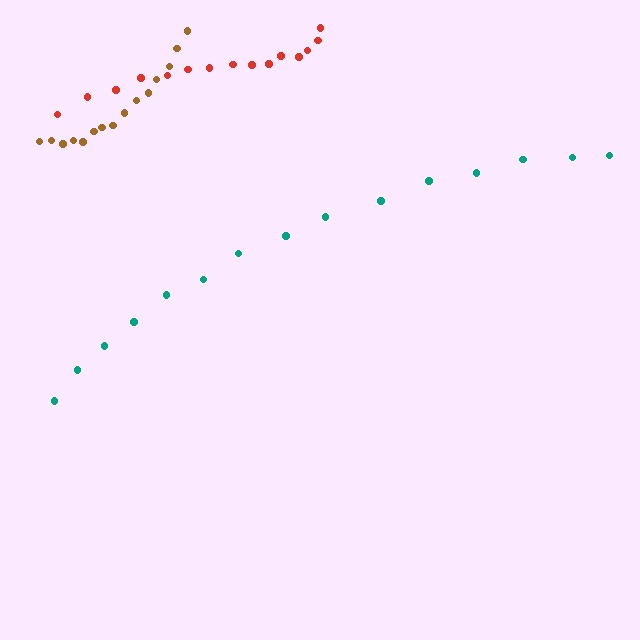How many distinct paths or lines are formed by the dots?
There are 3 distinct paths.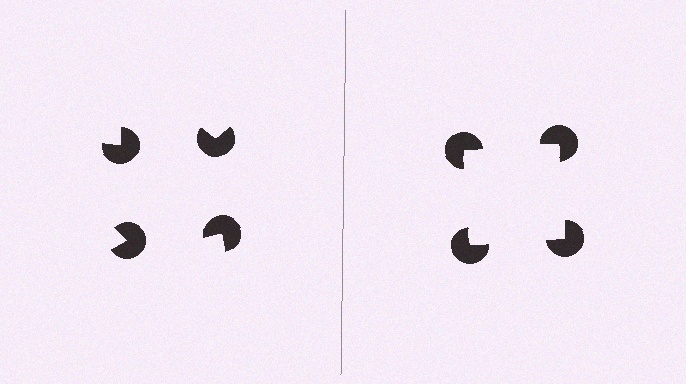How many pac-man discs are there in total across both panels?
8 — 4 on each side.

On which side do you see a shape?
An illusory square appears on the right side. On the left side the wedge cuts are rotated, so no coherent shape forms.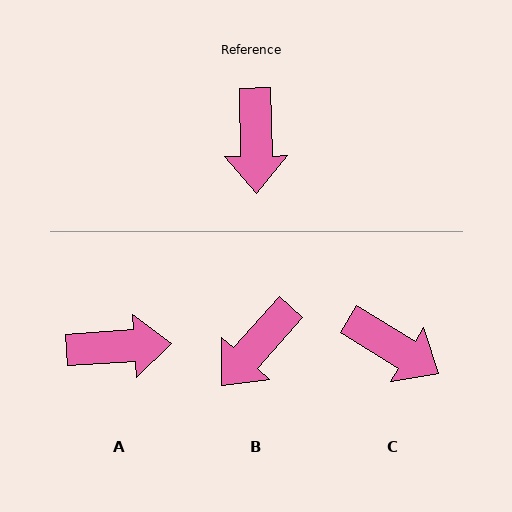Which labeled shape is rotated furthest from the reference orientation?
A, about 93 degrees away.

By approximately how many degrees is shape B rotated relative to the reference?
Approximately 43 degrees clockwise.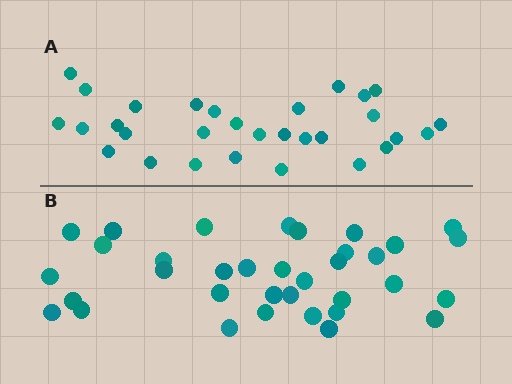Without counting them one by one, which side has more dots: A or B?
Region B (the bottom region) has more dots.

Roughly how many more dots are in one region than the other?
Region B has about 5 more dots than region A.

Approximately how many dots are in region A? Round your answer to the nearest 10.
About 30 dots.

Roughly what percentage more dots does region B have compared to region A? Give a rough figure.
About 15% more.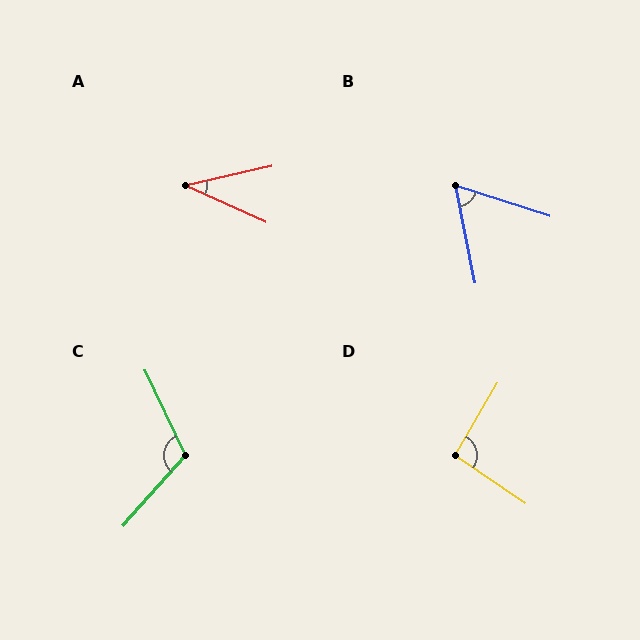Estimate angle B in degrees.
Approximately 61 degrees.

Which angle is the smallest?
A, at approximately 37 degrees.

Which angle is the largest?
C, at approximately 113 degrees.